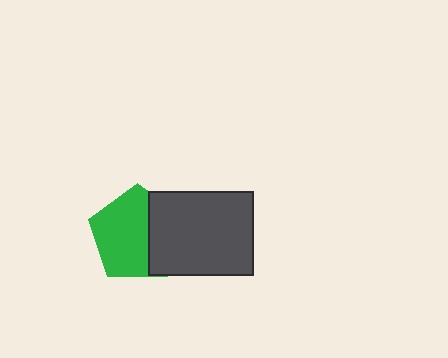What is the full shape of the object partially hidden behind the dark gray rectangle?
The partially hidden object is a green pentagon.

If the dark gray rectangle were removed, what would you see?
You would see the complete green pentagon.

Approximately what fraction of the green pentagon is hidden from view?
Roughly 35% of the green pentagon is hidden behind the dark gray rectangle.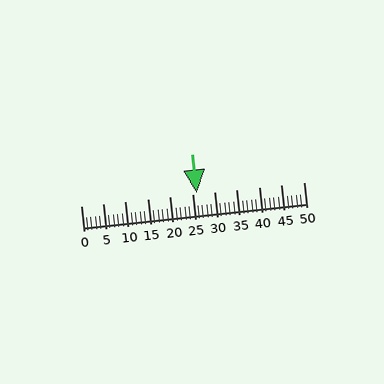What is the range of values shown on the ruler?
The ruler shows values from 0 to 50.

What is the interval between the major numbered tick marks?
The major tick marks are spaced 5 units apart.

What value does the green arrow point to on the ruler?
The green arrow points to approximately 26.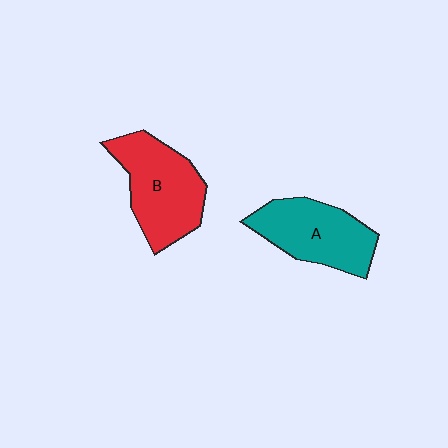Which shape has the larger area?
Shape B (red).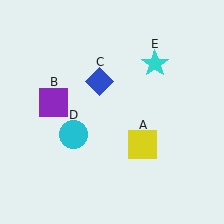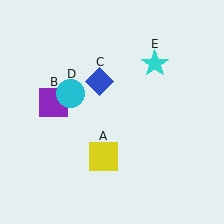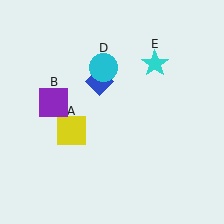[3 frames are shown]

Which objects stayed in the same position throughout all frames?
Purple square (object B) and blue diamond (object C) and cyan star (object E) remained stationary.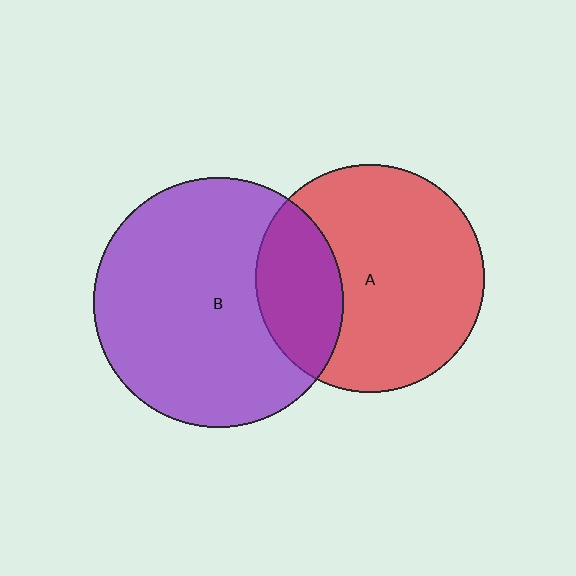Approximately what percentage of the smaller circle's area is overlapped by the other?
Approximately 25%.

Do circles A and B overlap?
Yes.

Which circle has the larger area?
Circle B (purple).